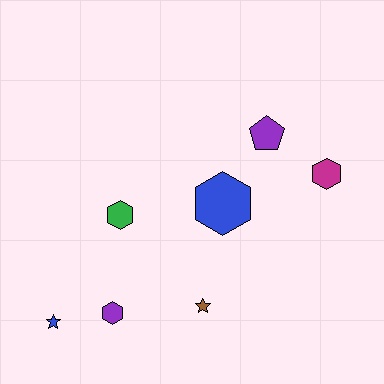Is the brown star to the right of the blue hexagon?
No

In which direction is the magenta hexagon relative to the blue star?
The magenta hexagon is to the right of the blue star.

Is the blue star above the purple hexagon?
No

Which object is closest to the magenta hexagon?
The purple pentagon is closest to the magenta hexagon.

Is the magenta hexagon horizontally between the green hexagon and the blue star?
No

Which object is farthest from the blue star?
The magenta hexagon is farthest from the blue star.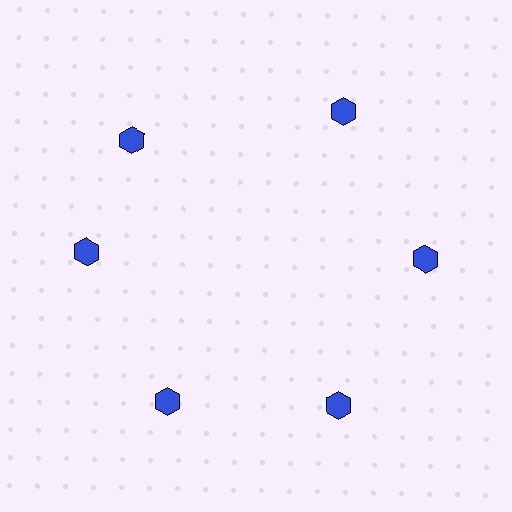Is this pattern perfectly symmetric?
No. The 6 blue hexagons are arranged in a ring, but one element near the 11 o'clock position is rotated out of alignment along the ring, breaking the 6-fold rotational symmetry.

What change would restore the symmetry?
The symmetry would be restored by rotating it back into even spacing with its neighbors so that all 6 hexagons sit at equal angles and equal distance from the center.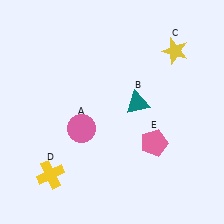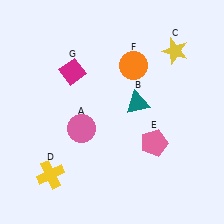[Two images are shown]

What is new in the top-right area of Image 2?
An orange circle (F) was added in the top-right area of Image 2.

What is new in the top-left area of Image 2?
A magenta diamond (G) was added in the top-left area of Image 2.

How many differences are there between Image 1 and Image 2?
There are 2 differences between the two images.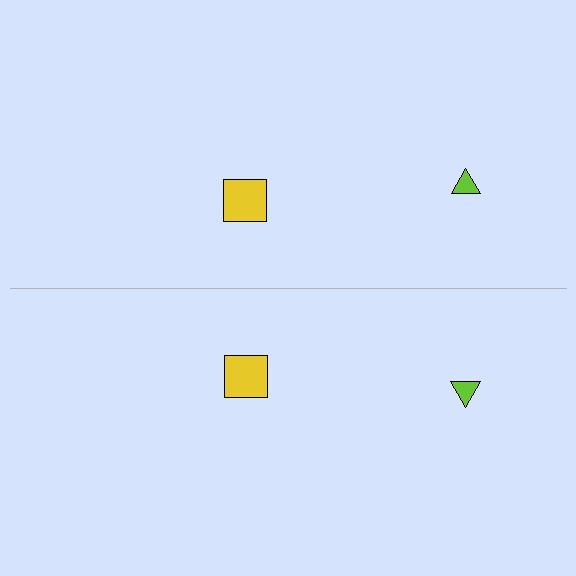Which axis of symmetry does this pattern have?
The pattern has a horizontal axis of symmetry running through the center of the image.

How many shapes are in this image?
There are 4 shapes in this image.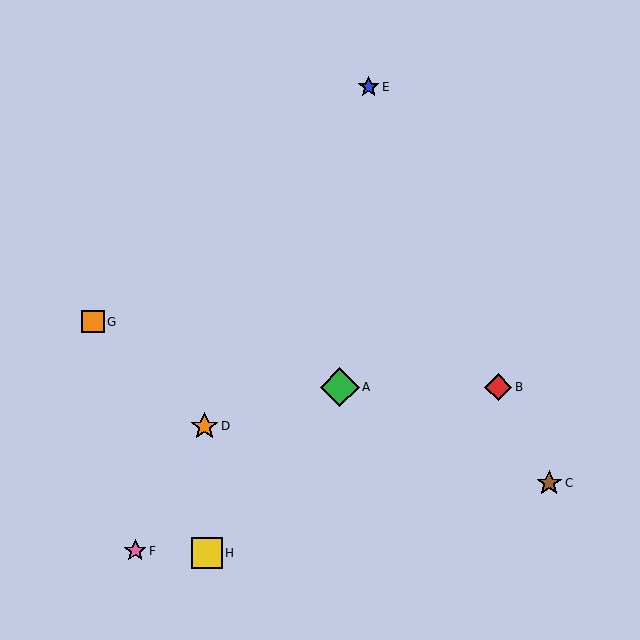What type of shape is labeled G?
Shape G is an orange square.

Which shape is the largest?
The green diamond (labeled A) is the largest.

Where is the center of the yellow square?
The center of the yellow square is at (207, 553).